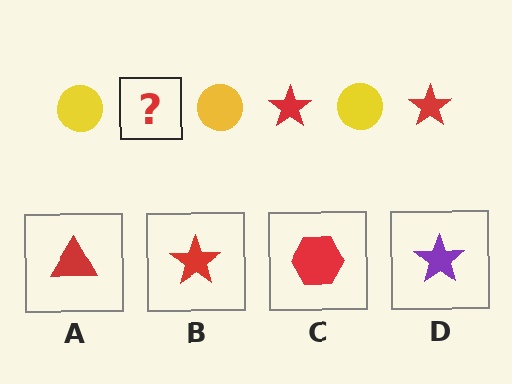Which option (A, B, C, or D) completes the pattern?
B.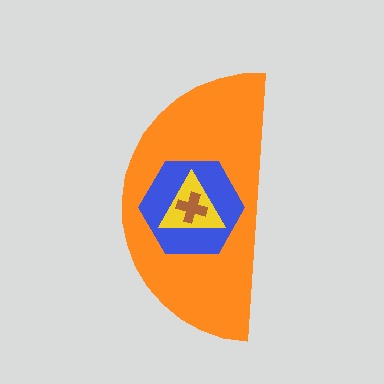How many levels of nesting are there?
4.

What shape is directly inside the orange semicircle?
The blue hexagon.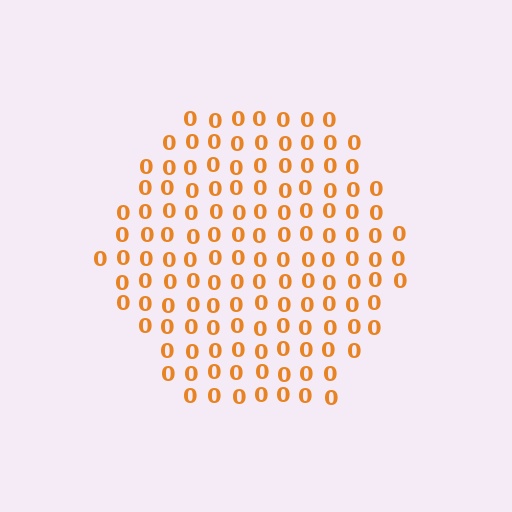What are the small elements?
The small elements are digit 0's.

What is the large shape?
The large shape is a hexagon.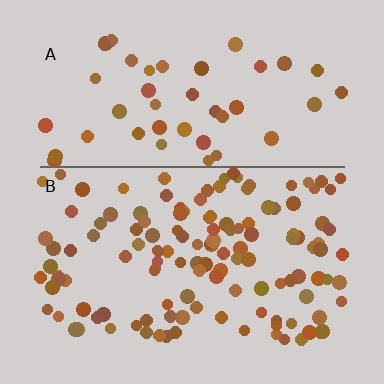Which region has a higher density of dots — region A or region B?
B (the bottom).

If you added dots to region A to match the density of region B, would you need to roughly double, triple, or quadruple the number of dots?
Approximately triple.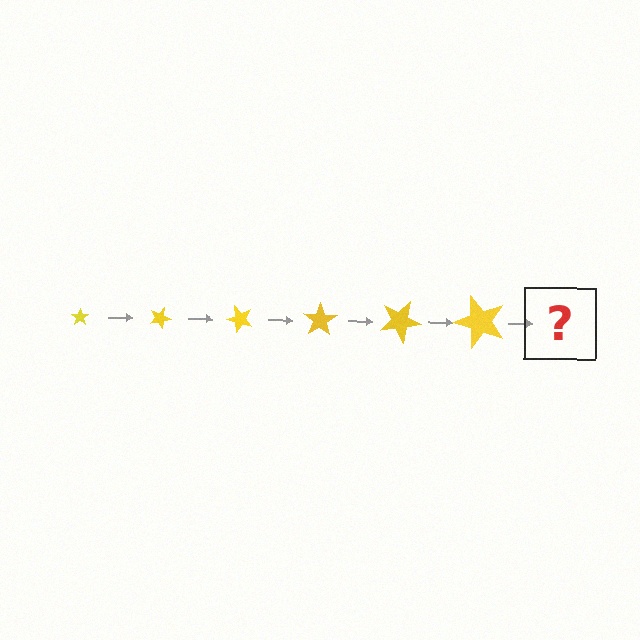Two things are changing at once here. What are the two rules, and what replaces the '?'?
The two rules are that the star grows larger each step and it rotates 25 degrees each step. The '?' should be a star, larger than the previous one and rotated 150 degrees from the start.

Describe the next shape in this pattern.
It should be a star, larger than the previous one and rotated 150 degrees from the start.